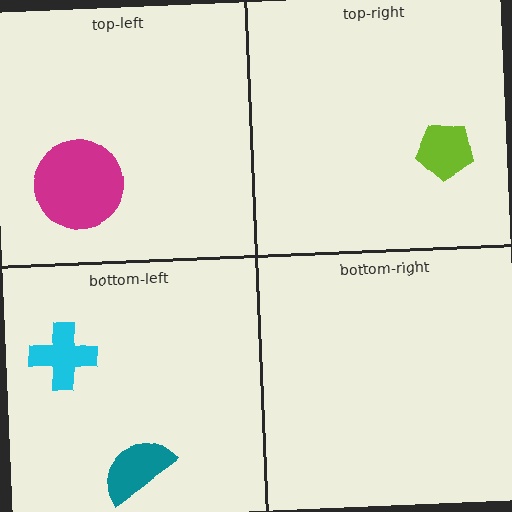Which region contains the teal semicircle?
The bottom-left region.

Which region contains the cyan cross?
The bottom-left region.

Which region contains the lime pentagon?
The top-right region.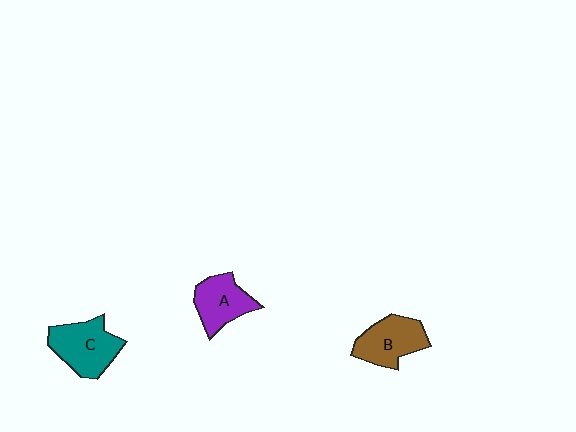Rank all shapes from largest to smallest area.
From largest to smallest: C (teal), B (brown), A (purple).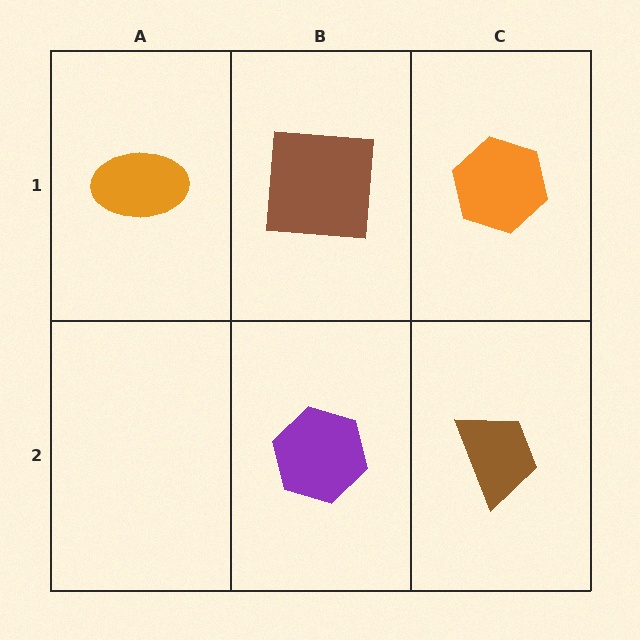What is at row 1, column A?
An orange ellipse.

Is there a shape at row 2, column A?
No, that cell is empty.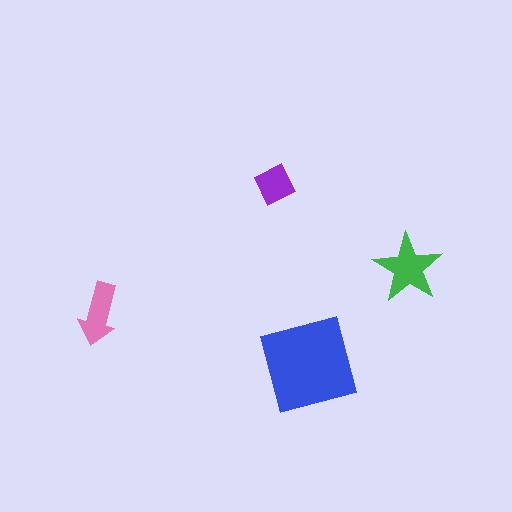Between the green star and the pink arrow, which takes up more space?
The green star.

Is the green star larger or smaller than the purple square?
Larger.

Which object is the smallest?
The purple square.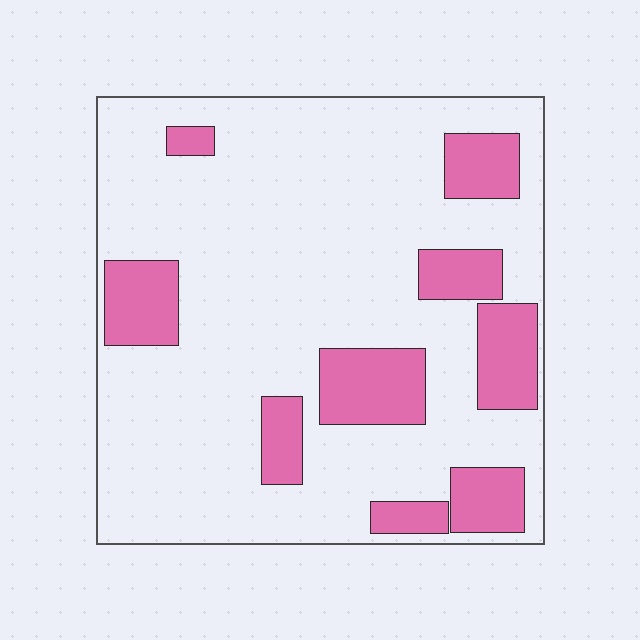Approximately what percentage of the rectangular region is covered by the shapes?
Approximately 20%.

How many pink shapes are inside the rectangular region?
9.